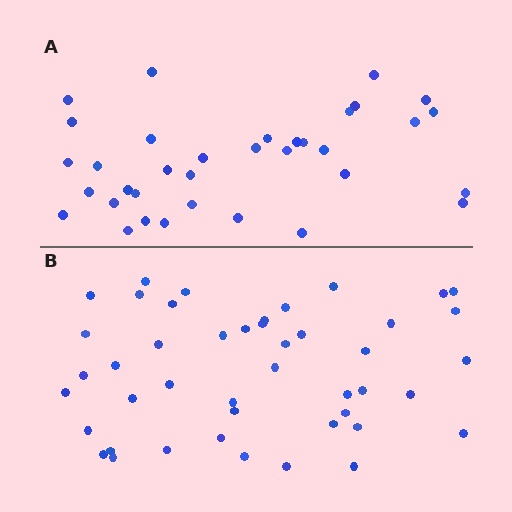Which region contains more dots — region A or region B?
Region B (the bottom region) has more dots.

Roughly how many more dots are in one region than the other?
Region B has roughly 10 or so more dots than region A.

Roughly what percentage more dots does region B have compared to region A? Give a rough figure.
About 30% more.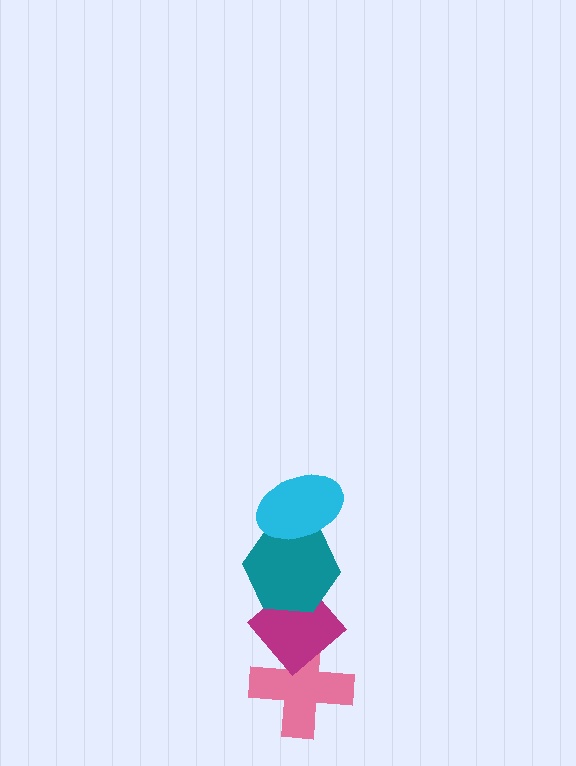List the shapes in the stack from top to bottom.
From top to bottom: the cyan ellipse, the teal hexagon, the magenta diamond, the pink cross.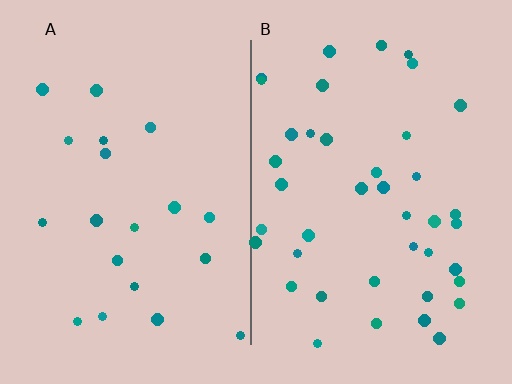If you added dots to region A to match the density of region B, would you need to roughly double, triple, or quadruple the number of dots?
Approximately double.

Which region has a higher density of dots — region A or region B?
B (the right).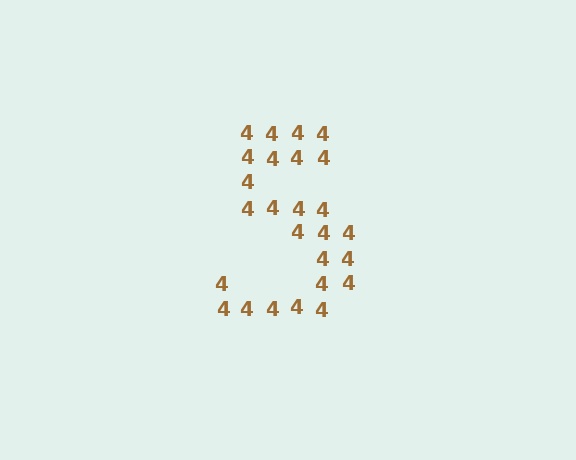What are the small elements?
The small elements are digit 4's.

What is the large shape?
The large shape is the digit 5.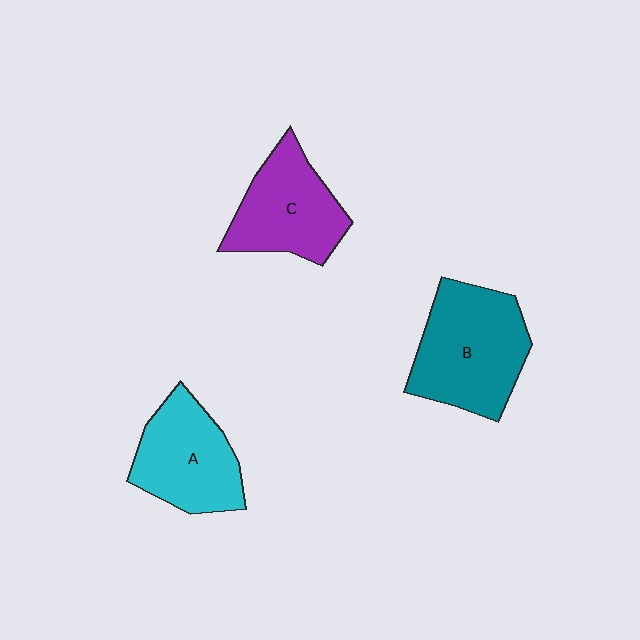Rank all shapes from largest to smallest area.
From largest to smallest: B (teal), A (cyan), C (purple).